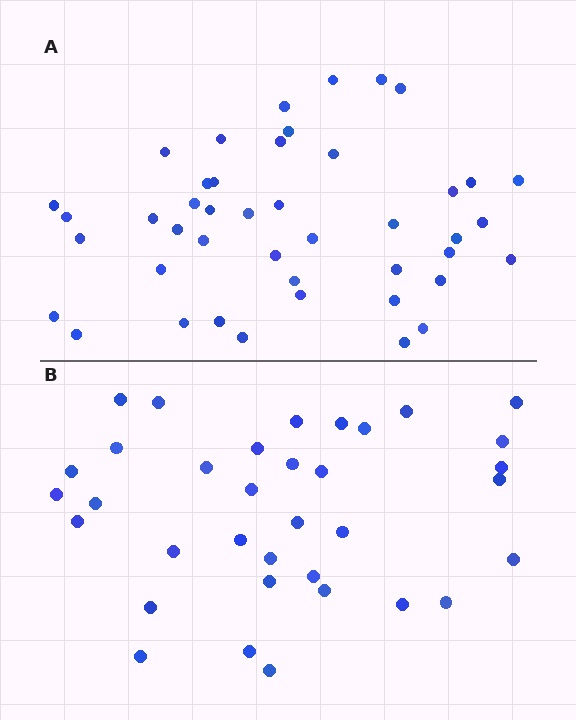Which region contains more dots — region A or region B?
Region A (the top region) has more dots.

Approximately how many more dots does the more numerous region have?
Region A has roughly 8 or so more dots than region B.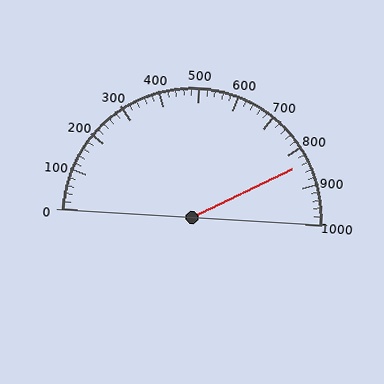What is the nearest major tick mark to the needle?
The nearest major tick mark is 800.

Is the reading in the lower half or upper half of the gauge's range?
The reading is in the upper half of the range (0 to 1000).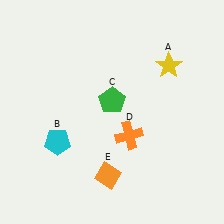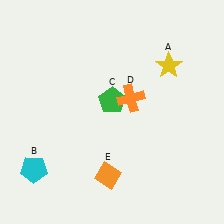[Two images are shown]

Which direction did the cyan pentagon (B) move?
The cyan pentagon (B) moved down.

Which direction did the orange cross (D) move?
The orange cross (D) moved up.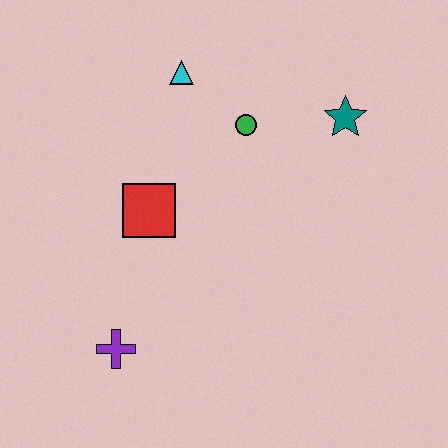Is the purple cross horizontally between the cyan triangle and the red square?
No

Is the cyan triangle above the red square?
Yes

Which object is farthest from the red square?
The teal star is farthest from the red square.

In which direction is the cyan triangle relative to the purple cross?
The cyan triangle is above the purple cross.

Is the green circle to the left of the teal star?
Yes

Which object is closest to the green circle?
The cyan triangle is closest to the green circle.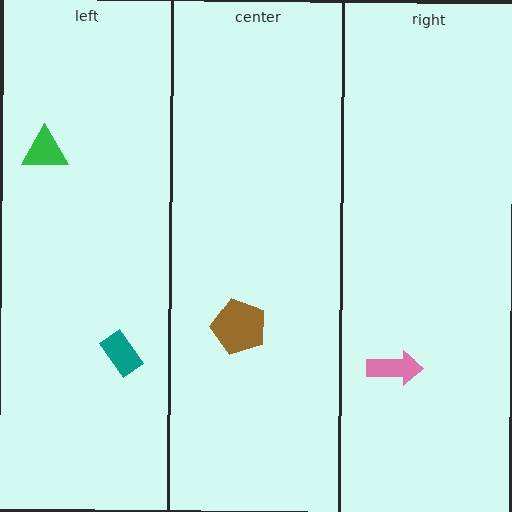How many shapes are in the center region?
1.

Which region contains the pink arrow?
The right region.